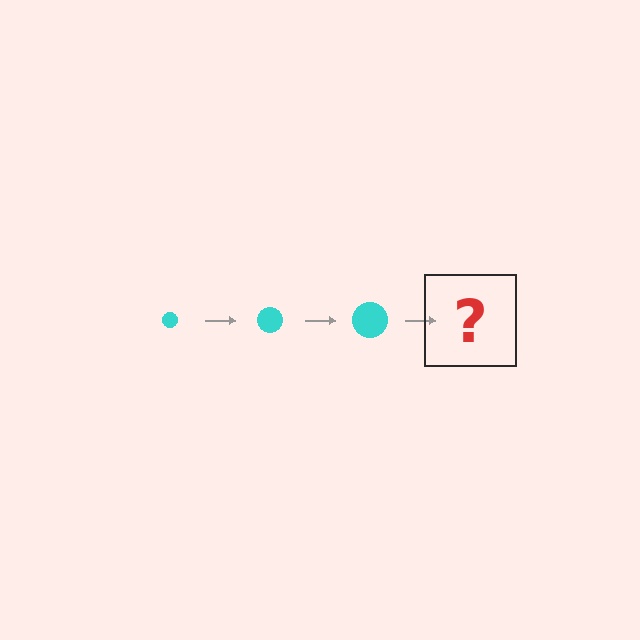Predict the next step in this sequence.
The next step is a cyan circle, larger than the previous one.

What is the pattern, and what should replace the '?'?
The pattern is that the circle gets progressively larger each step. The '?' should be a cyan circle, larger than the previous one.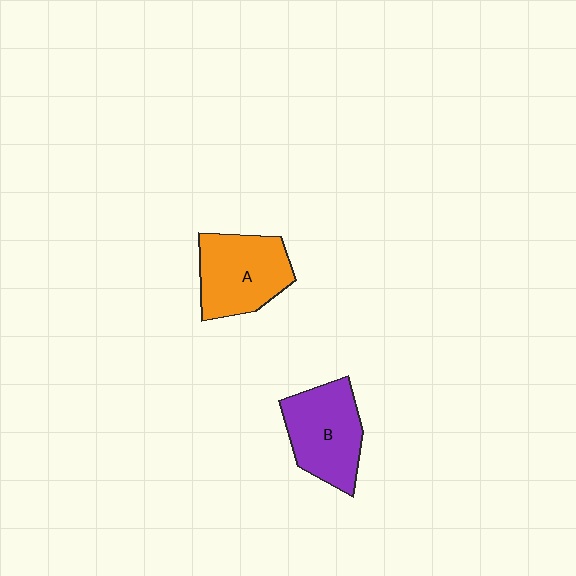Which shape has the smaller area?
Shape B (purple).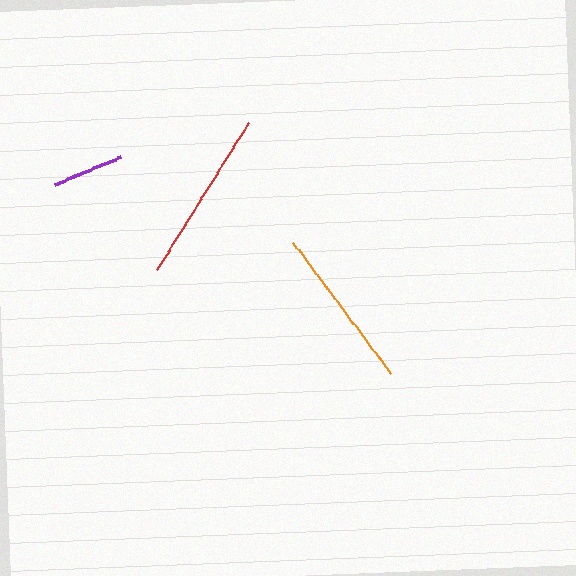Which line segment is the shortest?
The purple line is the shortest at approximately 71 pixels.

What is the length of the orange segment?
The orange segment is approximately 163 pixels long.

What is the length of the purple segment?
The purple segment is approximately 71 pixels long.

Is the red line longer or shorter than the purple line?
The red line is longer than the purple line.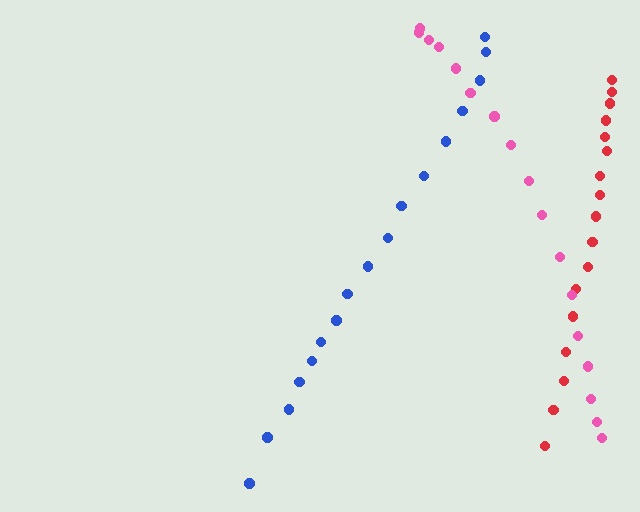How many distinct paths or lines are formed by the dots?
There are 3 distinct paths.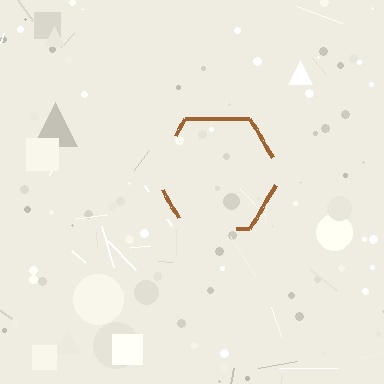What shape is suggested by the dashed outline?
The dashed outline suggests a hexagon.